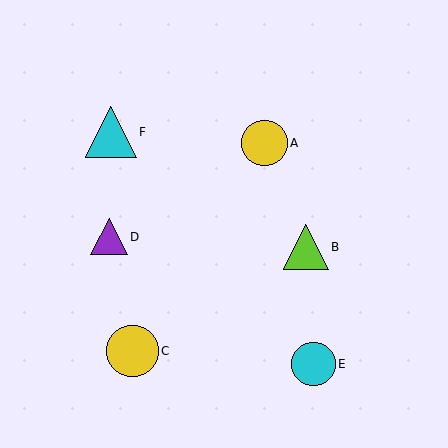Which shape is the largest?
The yellow circle (labeled C) is the largest.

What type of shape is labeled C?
Shape C is a yellow circle.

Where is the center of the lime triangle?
The center of the lime triangle is at (306, 247).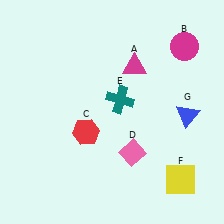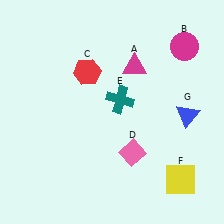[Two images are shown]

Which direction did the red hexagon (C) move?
The red hexagon (C) moved up.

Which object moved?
The red hexagon (C) moved up.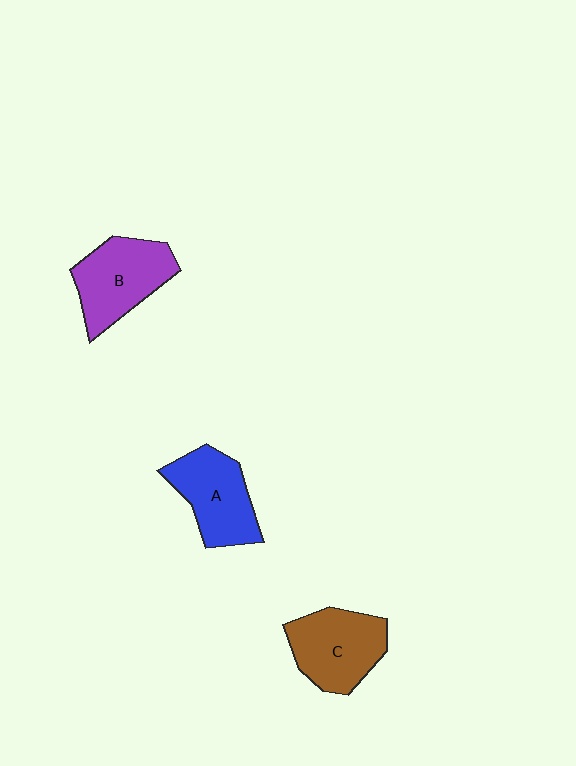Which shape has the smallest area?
Shape A (blue).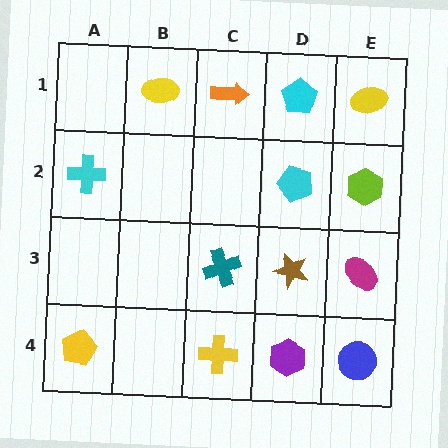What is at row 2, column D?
A cyan pentagon.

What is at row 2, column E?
A lime hexagon.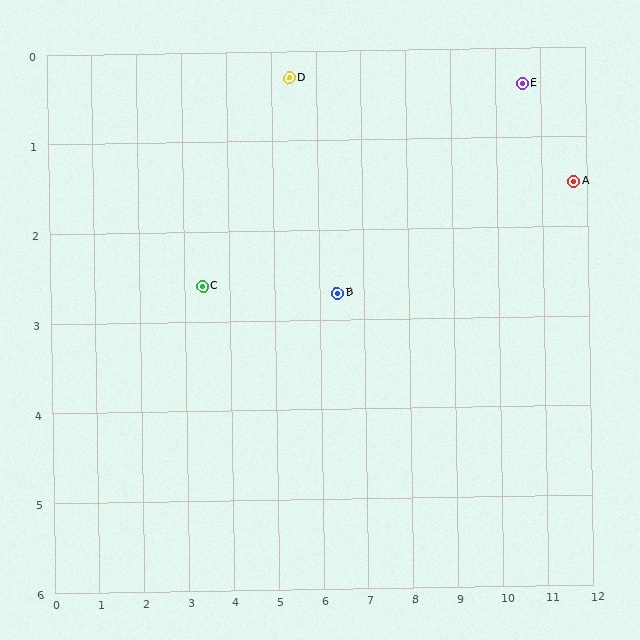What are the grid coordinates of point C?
Point C is at approximately (3.4, 2.6).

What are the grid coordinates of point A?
Point A is at approximately (11.7, 1.5).